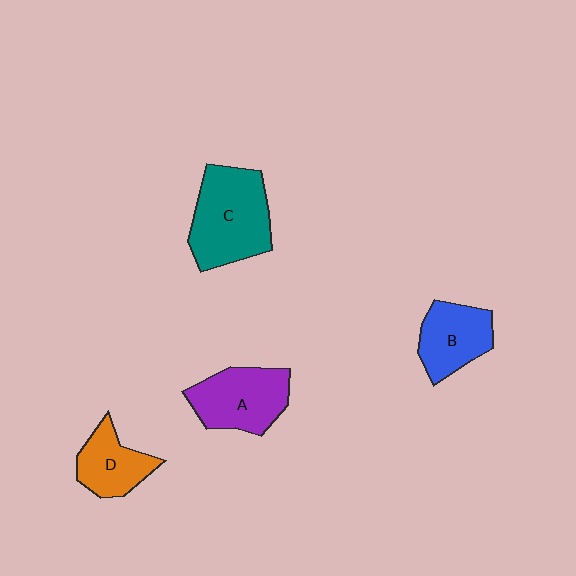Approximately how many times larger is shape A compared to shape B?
Approximately 1.2 times.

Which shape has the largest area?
Shape C (teal).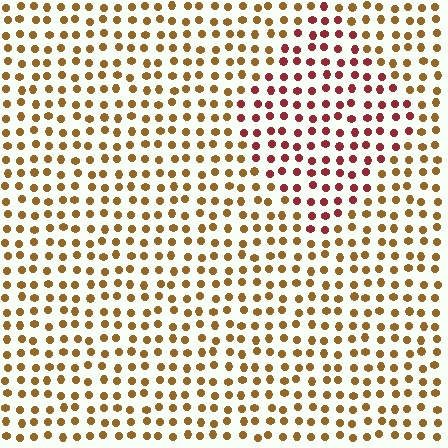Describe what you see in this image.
The image is filled with small brown elements in a uniform arrangement. A diamond-shaped region is visible where the elements are tinted to a slightly different hue, forming a subtle color boundary.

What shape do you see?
I see a diamond.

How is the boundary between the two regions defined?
The boundary is defined purely by a slight shift in hue (about 44 degrees). Spacing, size, and orientation are identical on both sides.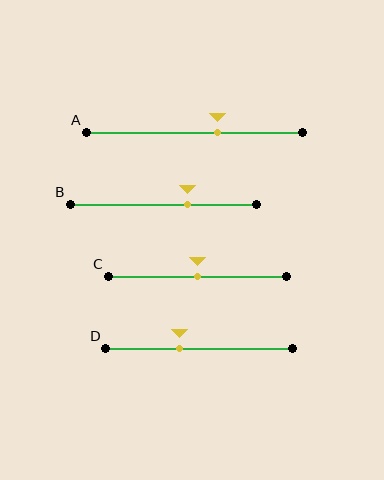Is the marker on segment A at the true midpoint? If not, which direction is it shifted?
No, the marker on segment A is shifted to the right by about 11% of the segment length.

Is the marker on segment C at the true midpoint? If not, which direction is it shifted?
Yes, the marker on segment C is at the true midpoint.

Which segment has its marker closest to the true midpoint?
Segment C has its marker closest to the true midpoint.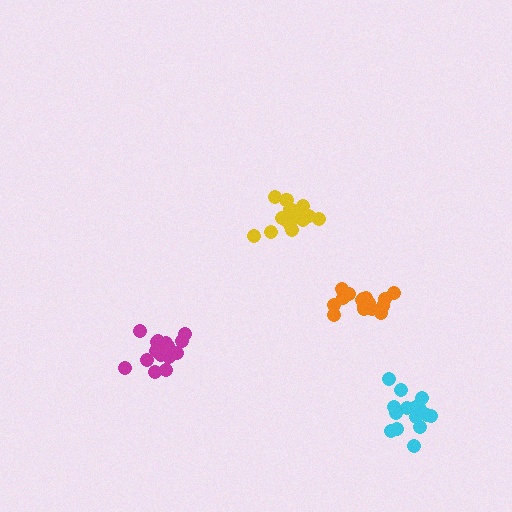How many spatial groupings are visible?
There are 4 spatial groupings.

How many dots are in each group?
Group 1: 17 dots, Group 2: 17 dots, Group 3: 17 dots, Group 4: 15 dots (66 total).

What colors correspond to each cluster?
The clusters are colored: orange, yellow, magenta, cyan.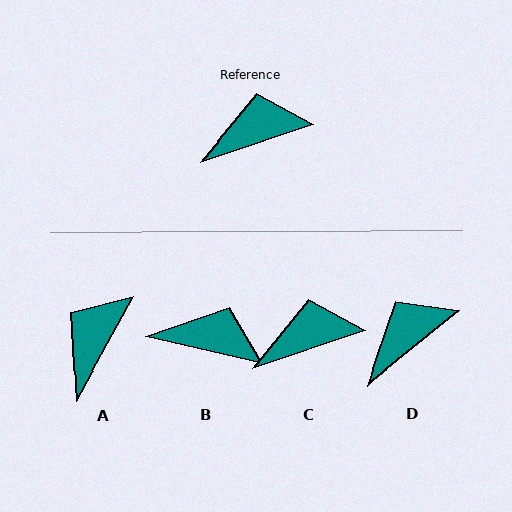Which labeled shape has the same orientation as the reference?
C.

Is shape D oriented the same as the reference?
No, it is off by about 21 degrees.